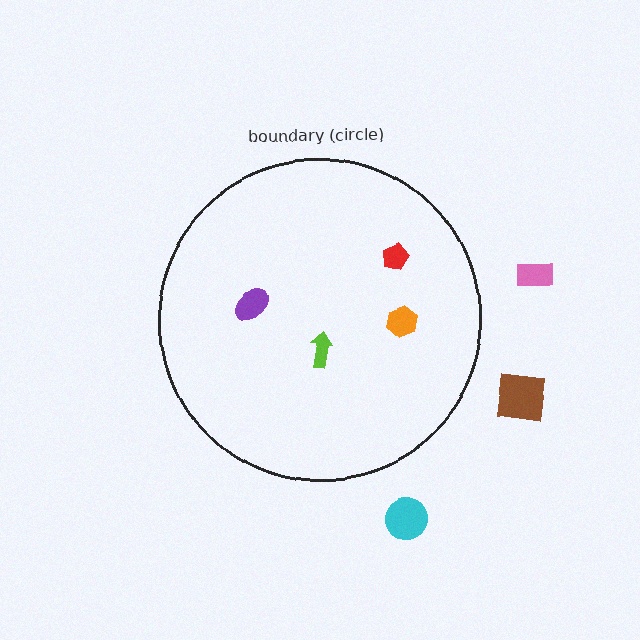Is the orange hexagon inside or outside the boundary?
Inside.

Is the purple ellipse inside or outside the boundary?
Inside.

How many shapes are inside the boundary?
4 inside, 3 outside.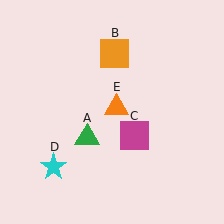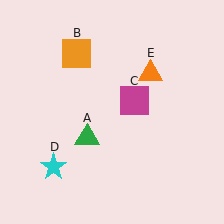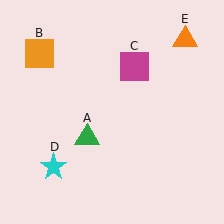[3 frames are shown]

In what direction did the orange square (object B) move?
The orange square (object B) moved left.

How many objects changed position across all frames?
3 objects changed position: orange square (object B), magenta square (object C), orange triangle (object E).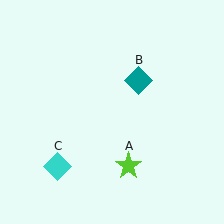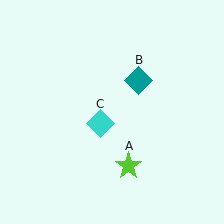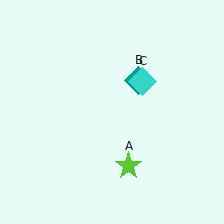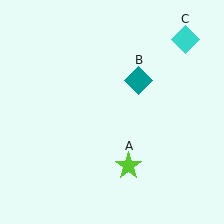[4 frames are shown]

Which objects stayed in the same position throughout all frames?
Lime star (object A) and teal diamond (object B) remained stationary.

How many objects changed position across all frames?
1 object changed position: cyan diamond (object C).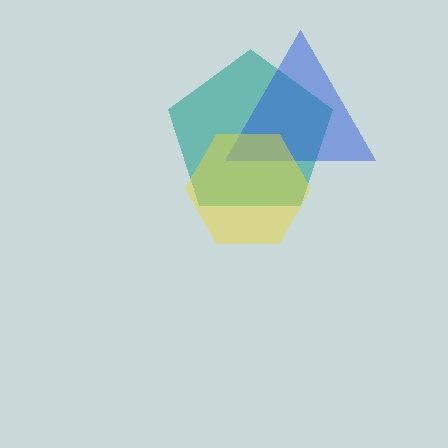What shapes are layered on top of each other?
The layered shapes are: a teal pentagon, a blue triangle, a yellow hexagon.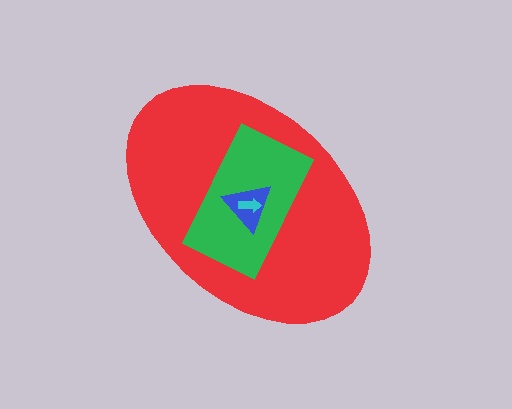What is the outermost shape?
The red ellipse.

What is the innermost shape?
The cyan arrow.